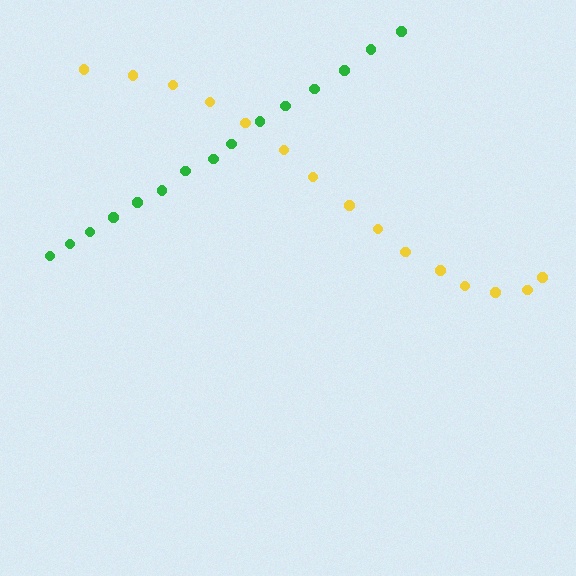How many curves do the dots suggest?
There are 2 distinct paths.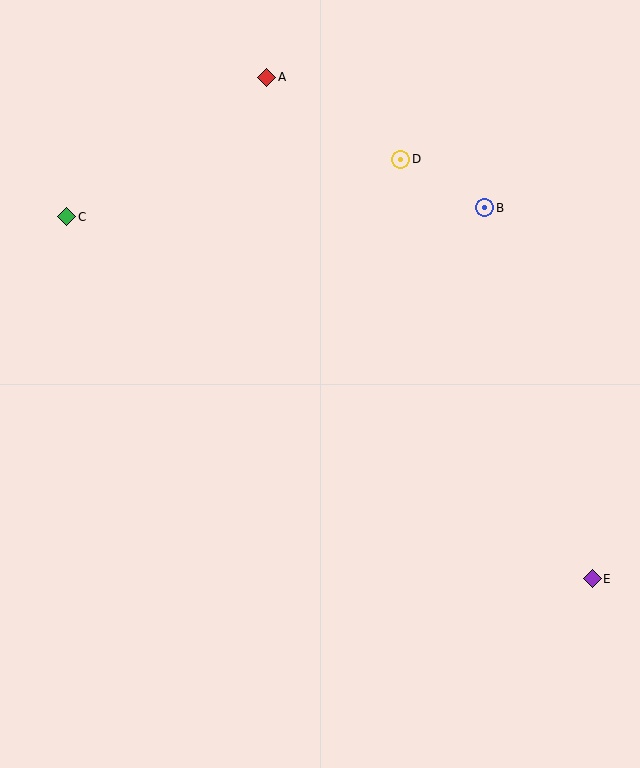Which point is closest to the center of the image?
Point D at (401, 159) is closest to the center.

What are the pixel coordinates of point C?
Point C is at (67, 217).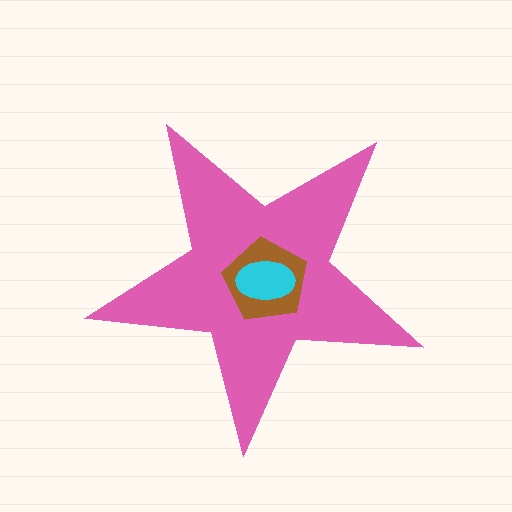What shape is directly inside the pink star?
The brown pentagon.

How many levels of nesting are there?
3.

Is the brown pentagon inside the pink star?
Yes.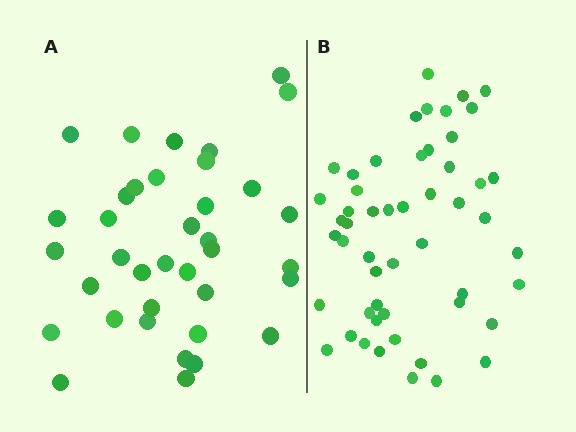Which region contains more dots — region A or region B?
Region B (the right region) has more dots.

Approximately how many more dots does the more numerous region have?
Region B has approximately 15 more dots than region A.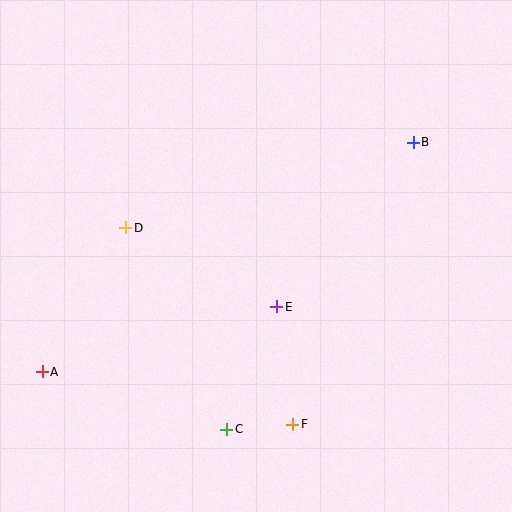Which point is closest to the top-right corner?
Point B is closest to the top-right corner.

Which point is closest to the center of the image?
Point E at (277, 307) is closest to the center.